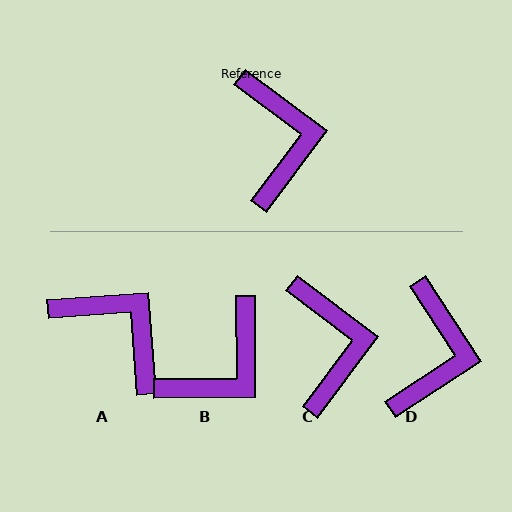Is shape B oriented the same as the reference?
No, it is off by about 53 degrees.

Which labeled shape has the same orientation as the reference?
C.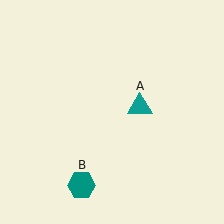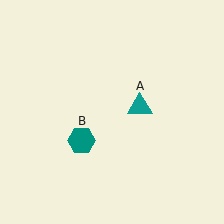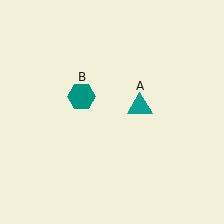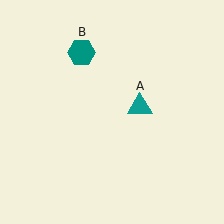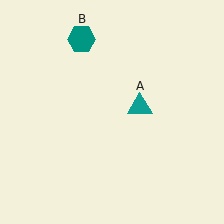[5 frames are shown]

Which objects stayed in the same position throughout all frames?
Teal triangle (object A) remained stationary.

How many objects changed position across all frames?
1 object changed position: teal hexagon (object B).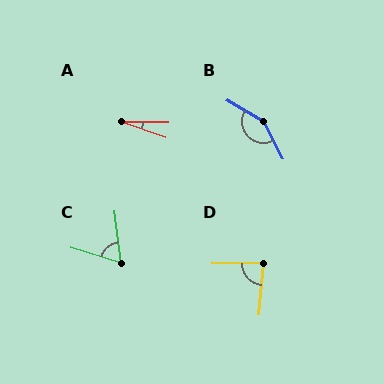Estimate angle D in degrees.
Approximately 85 degrees.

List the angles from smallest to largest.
A (18°), C (66°), D (85°), B (147°).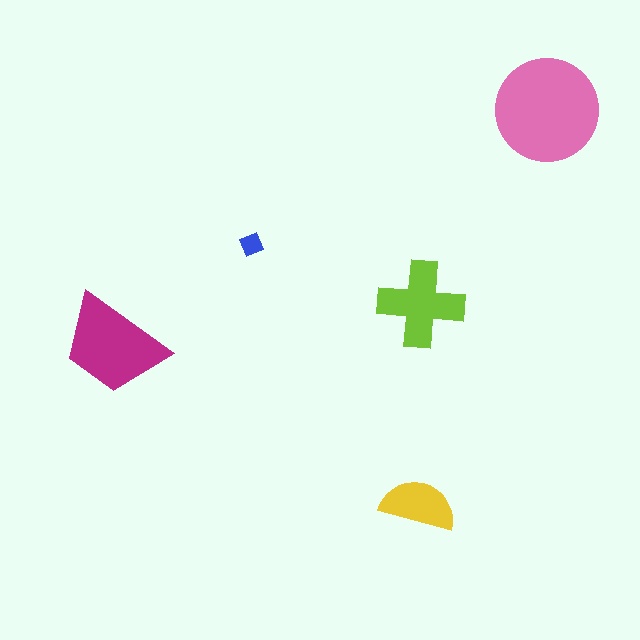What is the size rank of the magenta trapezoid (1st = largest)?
2nd.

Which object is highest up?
The pink circle is topmost.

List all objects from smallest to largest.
The blue diamond, the yellow semicircle, the lime cross, the magenta trapezoid, the pink circle.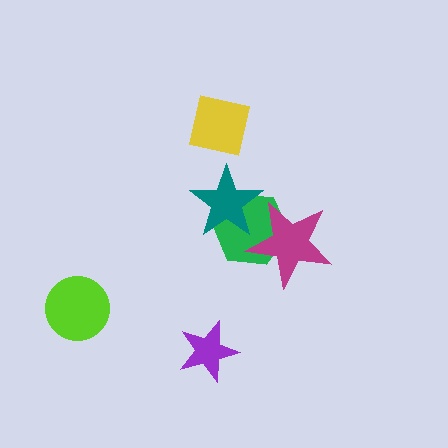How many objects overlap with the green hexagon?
2 objects overlap with the green hexagon.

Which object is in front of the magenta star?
The teal star is in front of the magenta star.